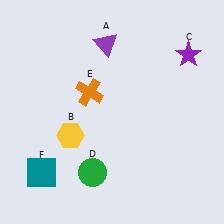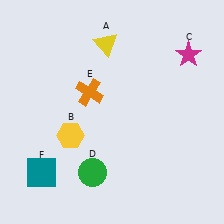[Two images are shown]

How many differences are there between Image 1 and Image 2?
There are 2 differences between the two images.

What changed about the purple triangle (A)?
In Image 1, A is purple. In Image 2, it changed to yellow.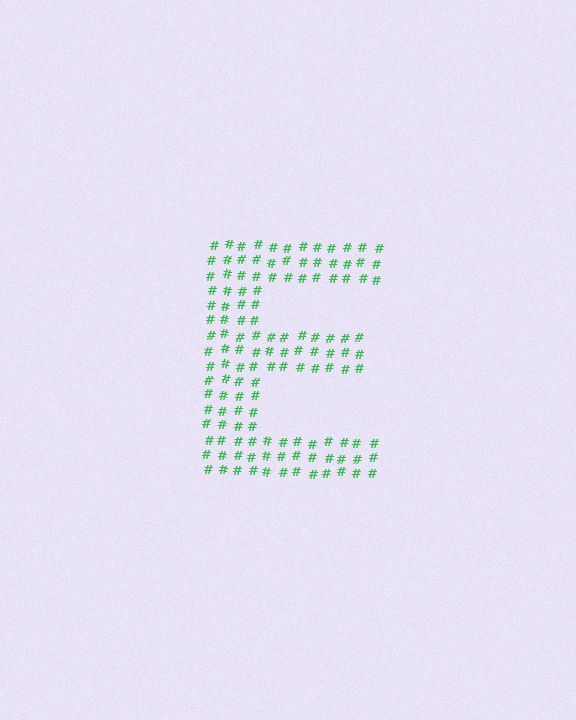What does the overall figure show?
The overall figure shows the letter E.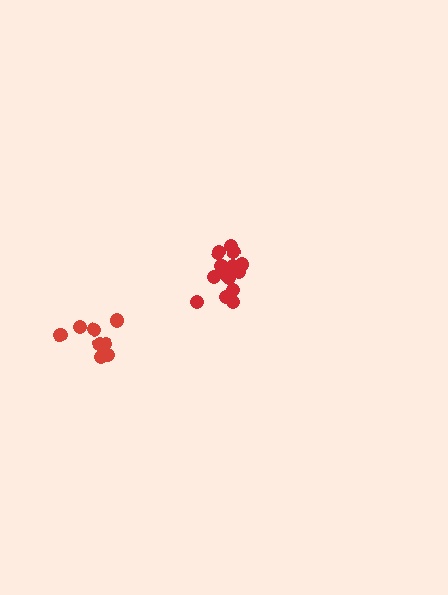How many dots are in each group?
Group 1: 14 dots, Group 2: 8 dots (22 total).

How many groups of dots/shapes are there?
There are 2 groups.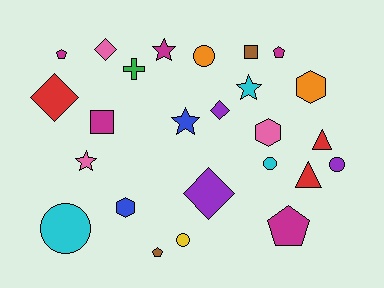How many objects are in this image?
There are 25 objects.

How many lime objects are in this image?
There are no lime objects.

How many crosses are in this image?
There is 1 cross.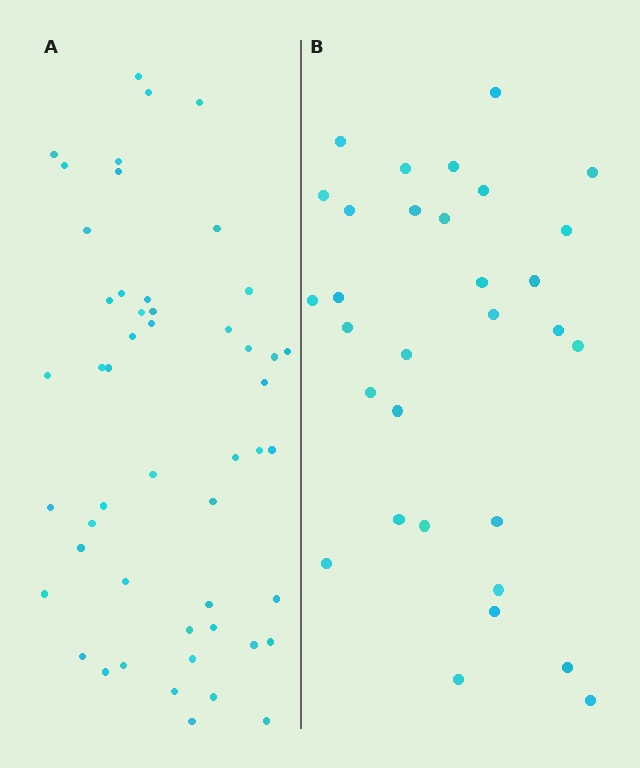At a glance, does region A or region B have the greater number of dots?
Region A (the left region) has more dots.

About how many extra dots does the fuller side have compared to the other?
Region A has approximately 20 more dots than region B.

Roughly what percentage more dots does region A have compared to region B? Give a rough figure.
About 60% more.